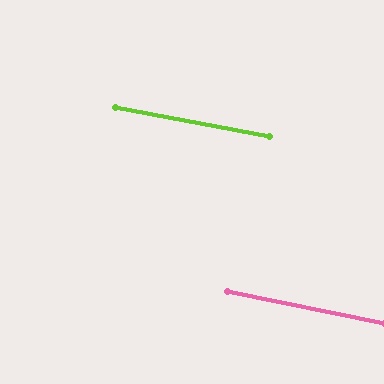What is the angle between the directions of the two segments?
Approximately 1 degree.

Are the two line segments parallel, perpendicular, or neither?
Parallel — their directions differ by only 1.1°.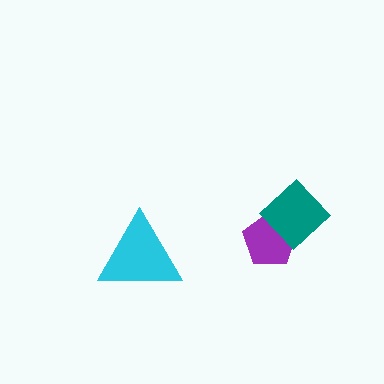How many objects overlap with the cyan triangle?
0 objects overlap with the cyan triangle.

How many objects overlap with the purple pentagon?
1 object overlaps with the purple pentagon.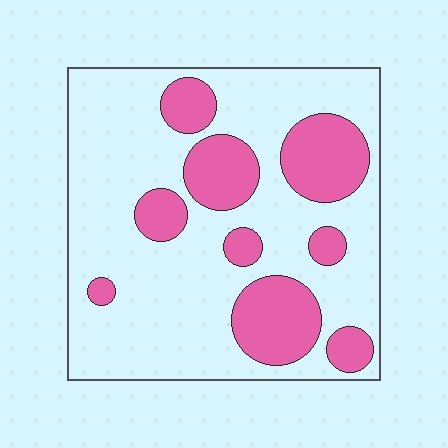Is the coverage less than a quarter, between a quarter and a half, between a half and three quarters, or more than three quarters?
Between a quarter and a half.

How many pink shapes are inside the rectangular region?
9.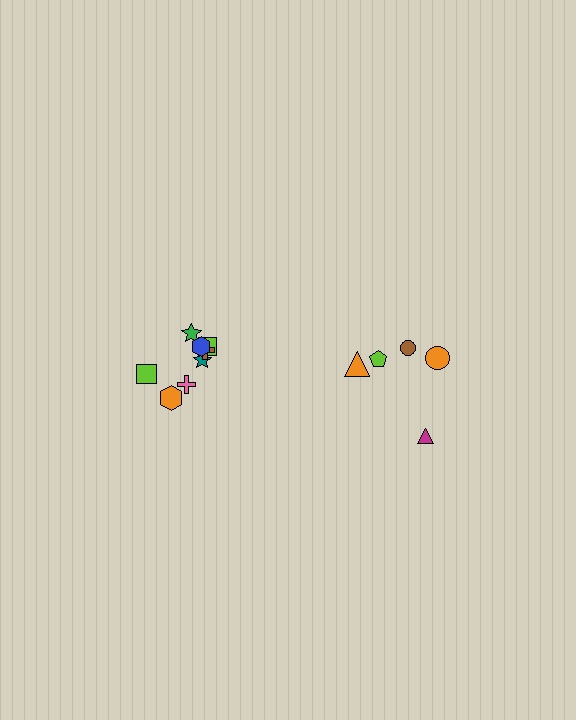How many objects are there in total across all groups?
There are 13 objects.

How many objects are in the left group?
There are 8 objects.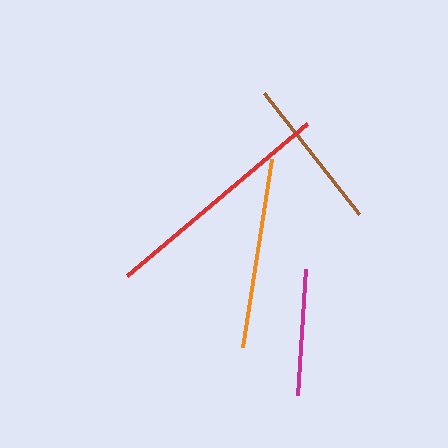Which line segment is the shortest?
The magenta line is the shortest at approximately 126 pixels.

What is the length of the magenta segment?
The magenta segment is approximately 126 pixels long.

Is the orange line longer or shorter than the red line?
The red line is longer than the orange line.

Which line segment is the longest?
The red line is the longest at approximately 235 pixels.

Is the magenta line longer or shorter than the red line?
The red line is longer than the magenta line.